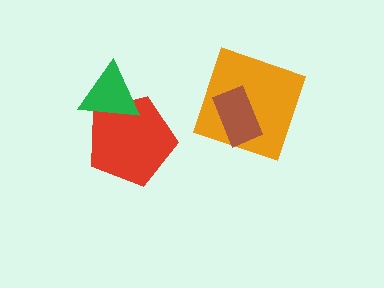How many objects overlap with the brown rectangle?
1 object overlaps with the brown rectangle.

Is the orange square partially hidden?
Yes, it is partially covered by another shape.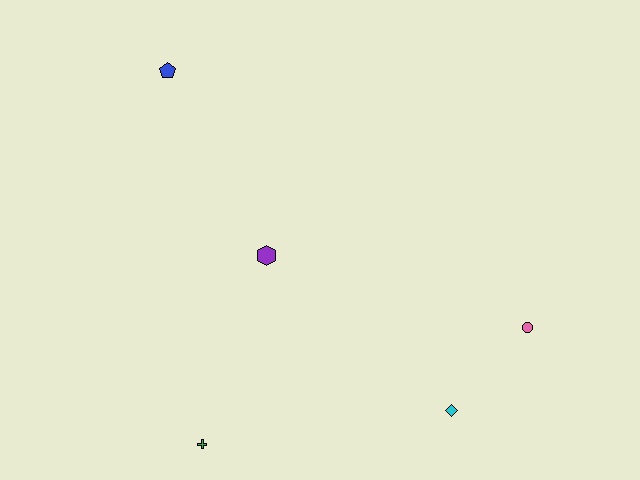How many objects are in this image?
There are 5 objects.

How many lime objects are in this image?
There are no lime objects.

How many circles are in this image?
There is 1 circle.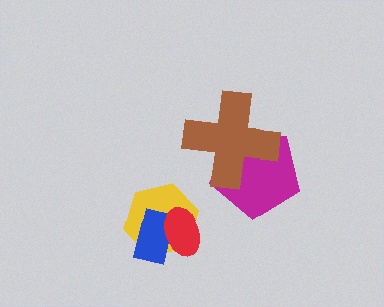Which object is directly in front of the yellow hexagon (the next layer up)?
The blue rectangle is directly in front of the yellow hexagon.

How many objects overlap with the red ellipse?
2 objects overlap with the red ellipse.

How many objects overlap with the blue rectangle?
2 objects overlap with the blue rectangle.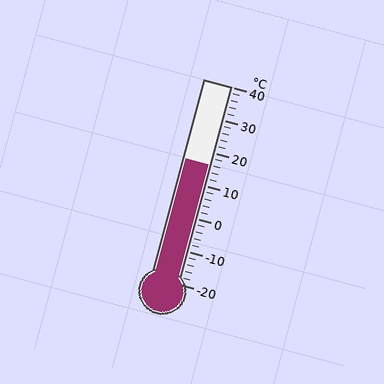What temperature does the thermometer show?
The thermometer shows approximately 16°C.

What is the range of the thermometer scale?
The thermometer scale ranges from -20°C to 40°C.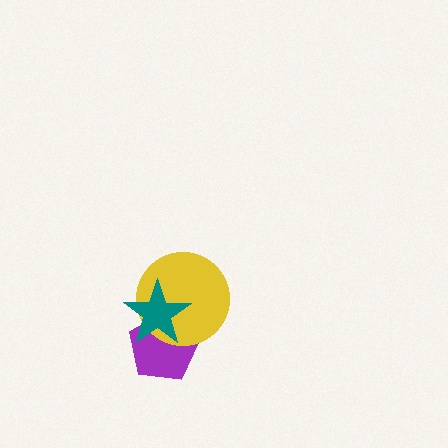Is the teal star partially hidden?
No, no other shape covers it.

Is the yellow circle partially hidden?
Yes, it is partially covered by another shape.